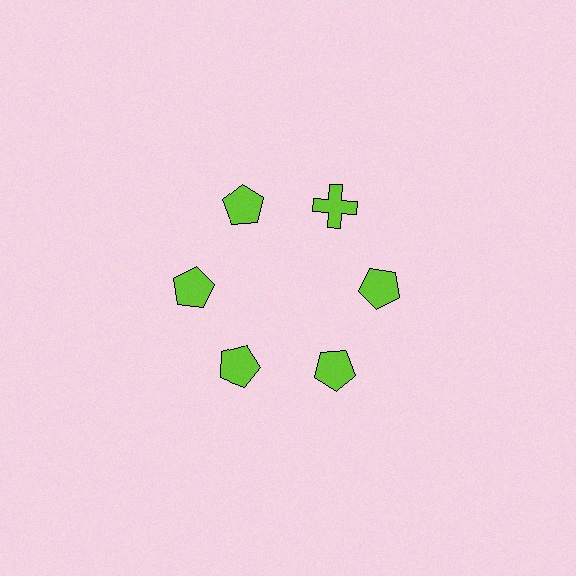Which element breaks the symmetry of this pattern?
The lime cross at roughly the 1 o'clock position breaks the symmetry. All other shapes are lime pentagons.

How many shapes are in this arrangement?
There are 6 shapes arranged in a ring pattern.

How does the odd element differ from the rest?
It has a different shape: cross instead of pentagon.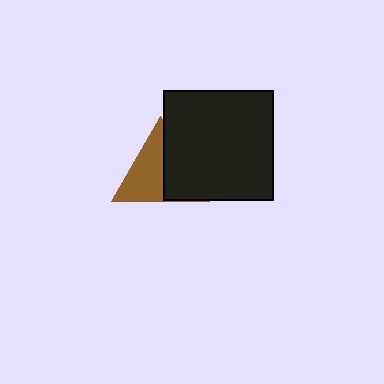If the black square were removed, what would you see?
You would see the complete brown triangle.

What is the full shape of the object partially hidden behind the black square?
The partially hidden object is a brown triangle.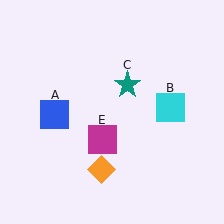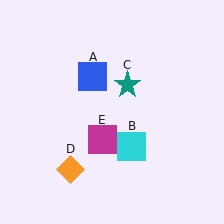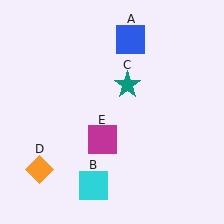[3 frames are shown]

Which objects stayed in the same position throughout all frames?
Teal star (object C) and magenta square (object E) remained stationary.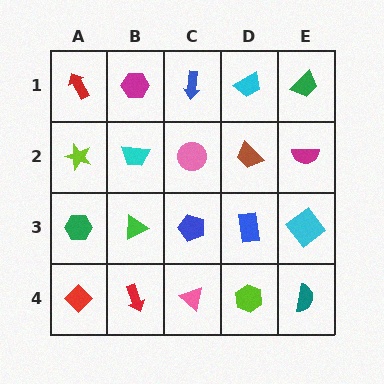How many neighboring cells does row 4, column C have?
3.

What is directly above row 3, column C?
A pink circle.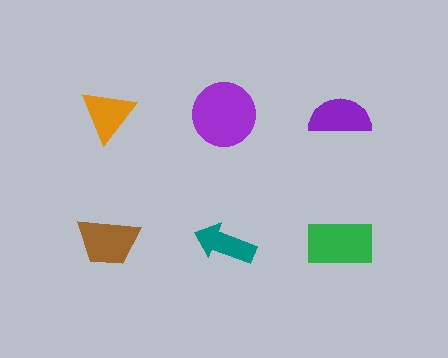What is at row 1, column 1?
An orange triangle.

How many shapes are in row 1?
3 shapes.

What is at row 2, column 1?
A brown trapezoid.